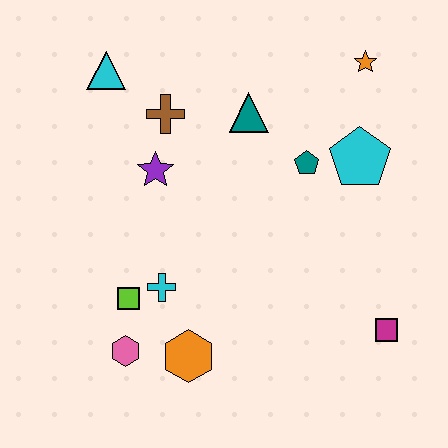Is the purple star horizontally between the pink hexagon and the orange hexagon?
Yes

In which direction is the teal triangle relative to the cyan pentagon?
The teal triangle is to the left of the cyan pentagon.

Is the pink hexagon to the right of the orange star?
No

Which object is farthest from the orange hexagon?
The orange star is farthest from the orange hexagon.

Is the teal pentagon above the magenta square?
Yes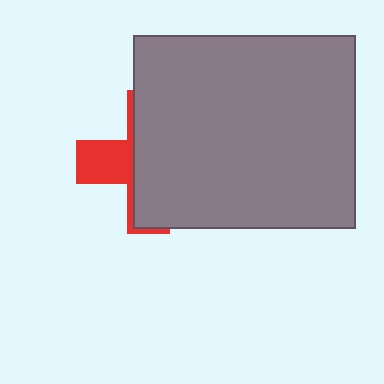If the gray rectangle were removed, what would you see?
You would see the complete red cross.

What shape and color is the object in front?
The object in front is a gray rectangle.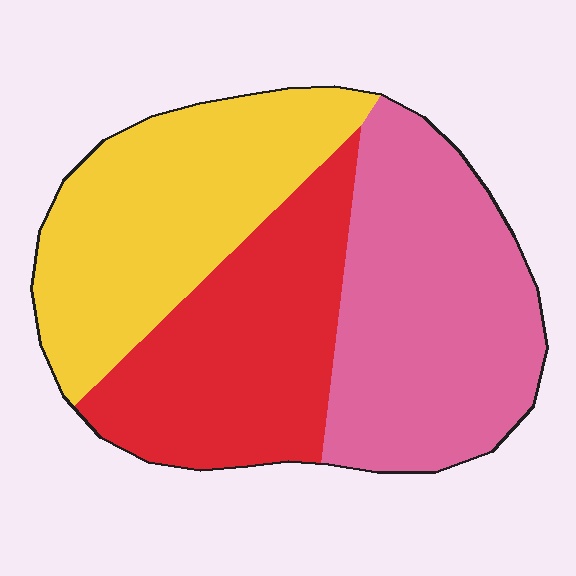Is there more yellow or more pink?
Pink.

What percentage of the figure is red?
Red covers 30% of the figure.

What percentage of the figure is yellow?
Yellow takes up about one third (1/3) of the figure.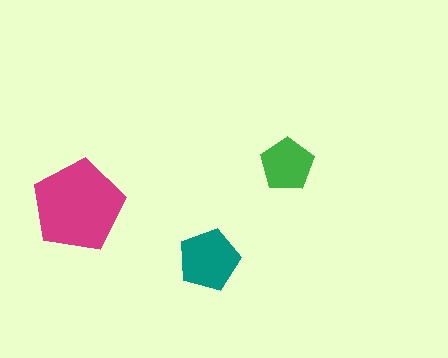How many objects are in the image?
There are 3 objects in the image.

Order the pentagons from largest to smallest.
the magenta one, the teal one, the green one.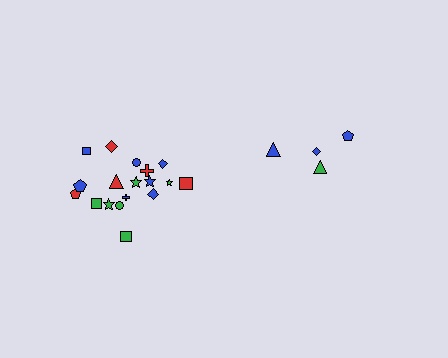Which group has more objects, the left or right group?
The left group.